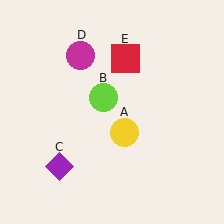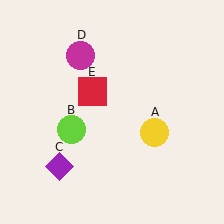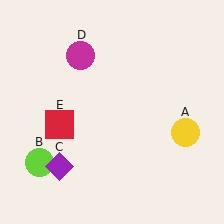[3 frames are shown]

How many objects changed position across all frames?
3 objects changed position: yellow circle (object A), lime circle (object B), red square (object E).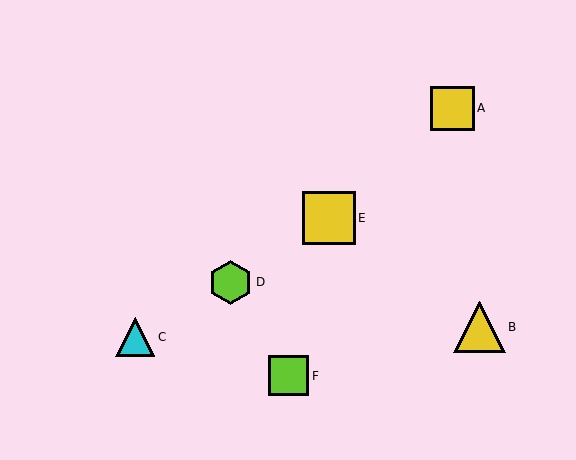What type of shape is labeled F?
Shape F is a lime square.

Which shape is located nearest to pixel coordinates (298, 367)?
The lime square (labeled F) at (289, 376) is nearest to that location.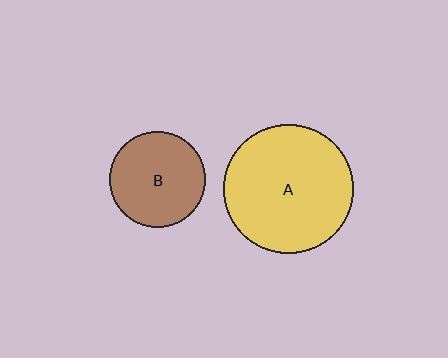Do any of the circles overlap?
No, none of the circles overlap.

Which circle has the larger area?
Circle A (yellow).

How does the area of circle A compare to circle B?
Approximately 1.8 times.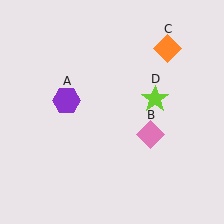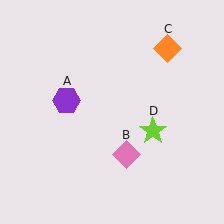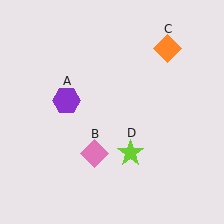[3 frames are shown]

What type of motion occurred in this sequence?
The pink diamond (object B), lime star (object D) rotated clockwise around the center of the scene.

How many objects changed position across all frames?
2 objects changed position: pink diamond (object B), lime star (object D).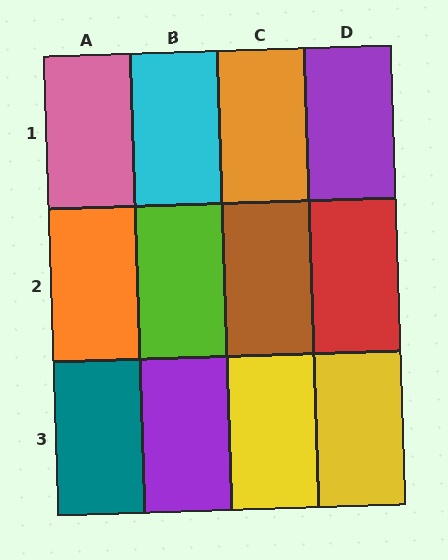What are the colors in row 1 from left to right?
Pink, cyan, orange, purple.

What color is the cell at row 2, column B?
Lime.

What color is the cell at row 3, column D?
Yellow.